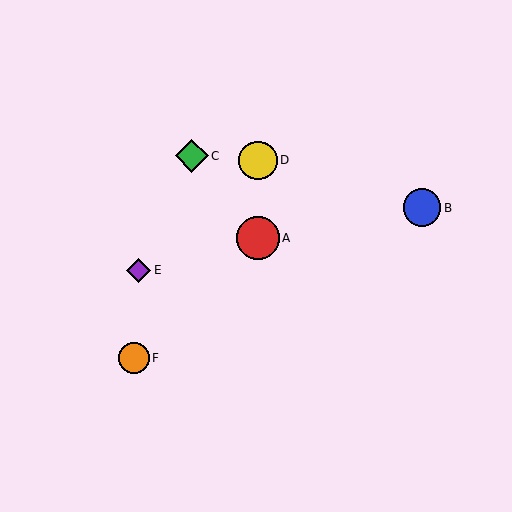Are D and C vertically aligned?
No, D is at x≈258 and C is at x≈192.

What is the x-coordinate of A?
Object A is at x≈258.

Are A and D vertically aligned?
Yes, both are at x≈258.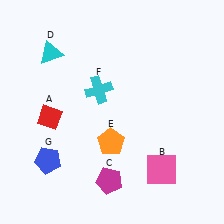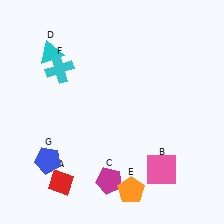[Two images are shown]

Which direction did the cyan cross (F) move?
The cyan cross (F) moved left.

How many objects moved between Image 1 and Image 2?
3 objects moved between the two images.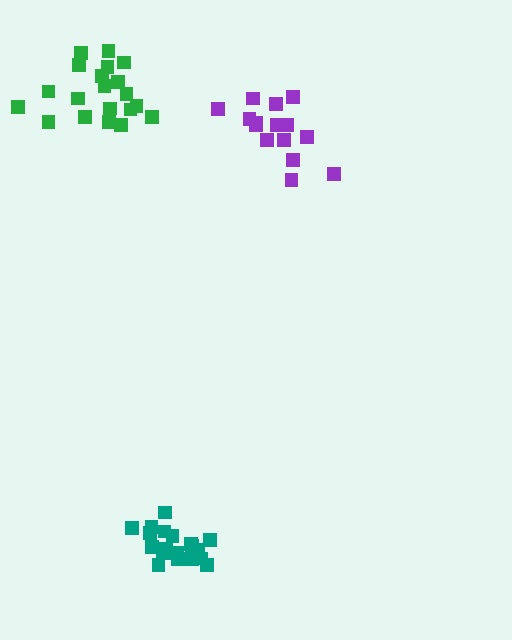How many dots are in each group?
Group 1: 15 dots, Group 2: 20 dots, Group 3: 20 dots (55 total).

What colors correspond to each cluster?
The clusters are colored: purple, teal, green.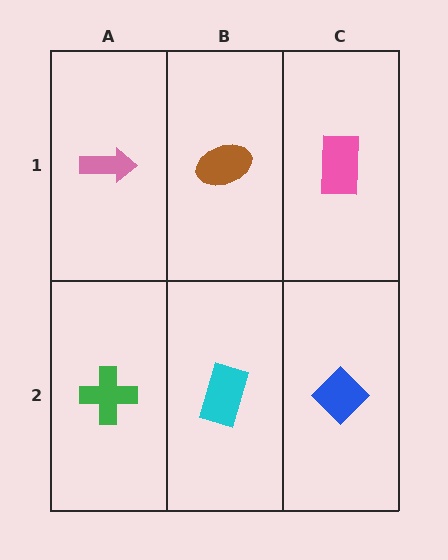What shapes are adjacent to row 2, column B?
A brown ellipse (row 1, column B), a green cross (row 2, column A), a blue diamond (row 2, column C).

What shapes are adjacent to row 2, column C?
A pink rectangle (row 1, column C), a cyan rectangle (row 2, column B).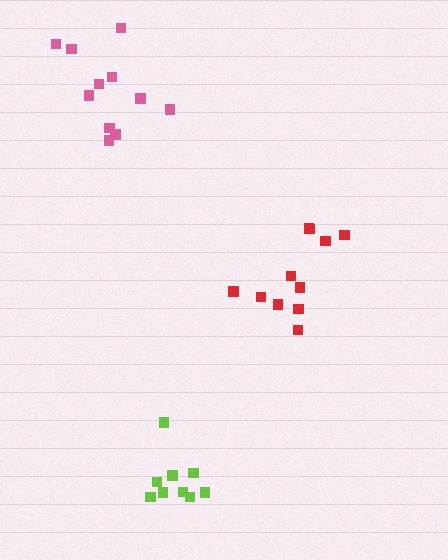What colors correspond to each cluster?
The clusters are colored: lime, red, pink.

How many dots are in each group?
Group 1: 9 dots, Group 2: 11 dots, Group 3: 11 dots (31 total).